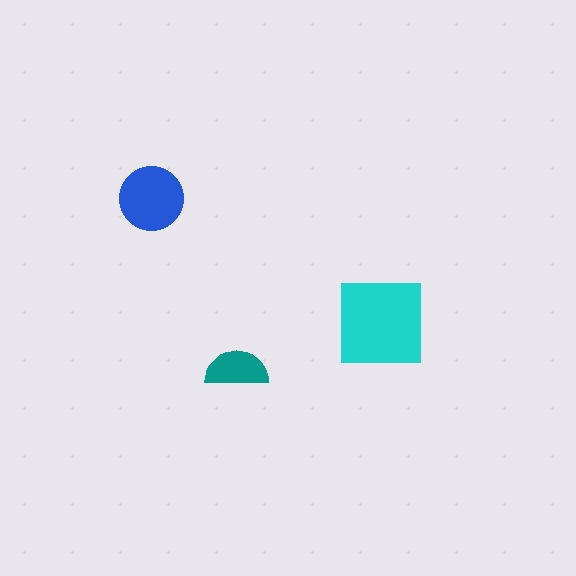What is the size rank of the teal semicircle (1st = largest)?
3rd.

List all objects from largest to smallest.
The cyan square, the blue circle, the teal semicircle.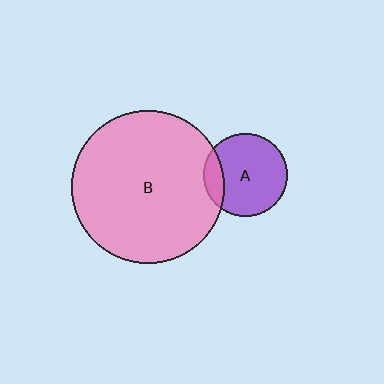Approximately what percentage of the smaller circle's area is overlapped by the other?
Approximately 15%.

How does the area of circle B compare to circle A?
Approximately 3.3 times.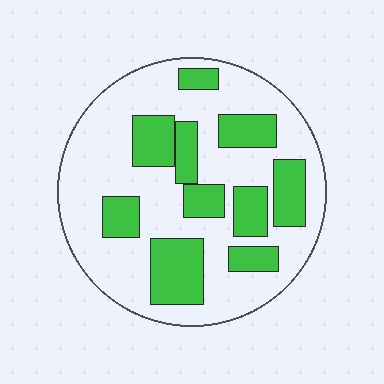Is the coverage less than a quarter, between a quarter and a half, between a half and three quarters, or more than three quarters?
Between a quarter and a half.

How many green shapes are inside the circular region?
10.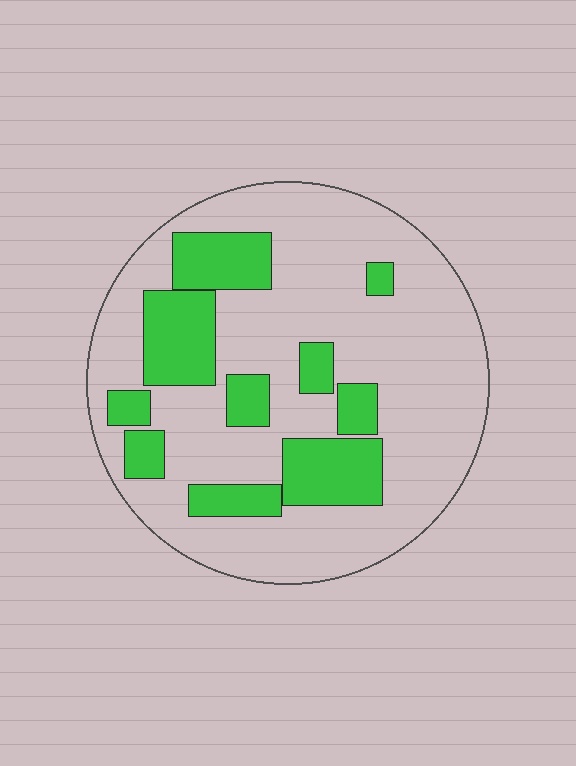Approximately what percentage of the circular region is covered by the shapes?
Approximately 25%.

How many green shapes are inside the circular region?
10.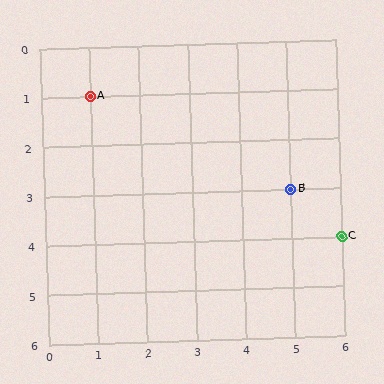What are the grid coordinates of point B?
Point B is at grid coordinates (5, 3).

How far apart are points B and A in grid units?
Points B and A are 4 columns and 2 rows apart (about 4.5 grid units diagonally).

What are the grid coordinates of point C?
Point C is at grid coordinates (6, 4).